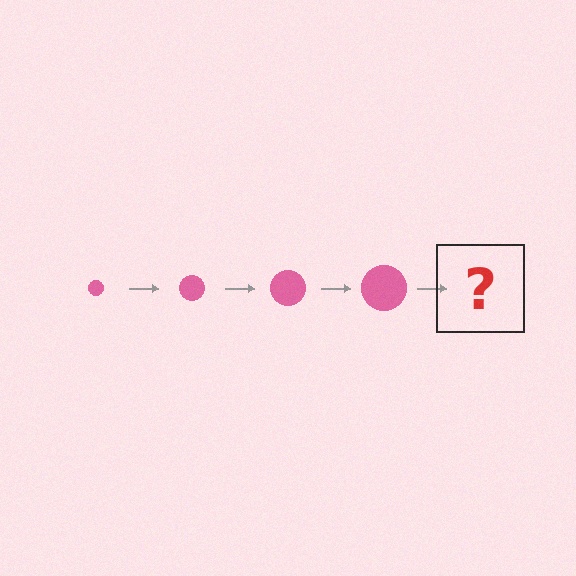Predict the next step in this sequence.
The next step is a pink circle, larger than the previous one.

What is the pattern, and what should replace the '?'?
The pattern is that the circle gets progressively larger each step. The '?' should be a pink circle, larger than the previous one.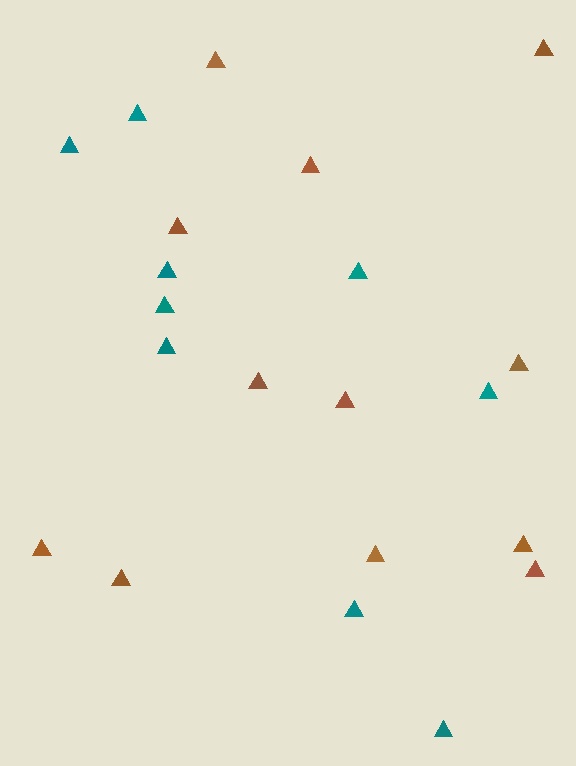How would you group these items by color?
There are 2 groups: one group of teal triangles (9) and one group of brown triangles (12).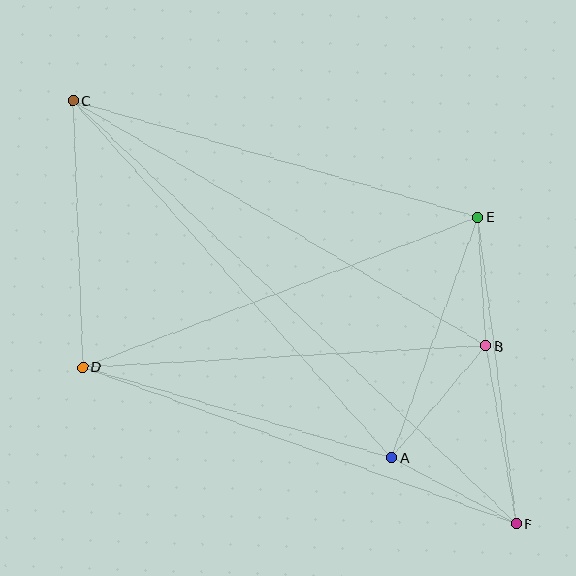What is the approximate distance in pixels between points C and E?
The distance between C and E is approximately 422 pixels.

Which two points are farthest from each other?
Points C and F are farthest from each other.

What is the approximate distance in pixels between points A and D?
The distance between A and D is approximately 322 pixels.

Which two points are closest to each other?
Points B and E are closest to each other.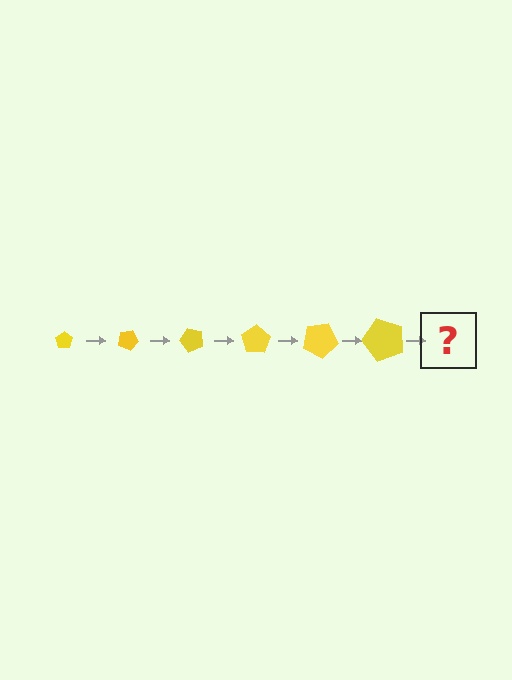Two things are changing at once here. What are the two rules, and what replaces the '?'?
The two rules are that the pentagon grows larger each step and it rotates 25 degrees each step. The '?' should be a pentagon, larger than the previous one and rotated 150 degrees from the start.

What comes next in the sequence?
The next element should be a pentagon, larger than the previous one and rotated 150 degrees from the start.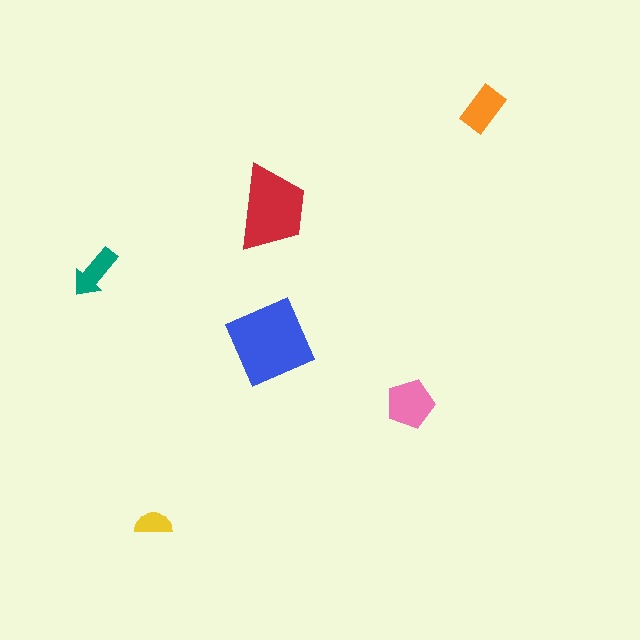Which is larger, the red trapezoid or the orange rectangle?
The red trapezoid.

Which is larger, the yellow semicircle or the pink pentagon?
The pink pentagon.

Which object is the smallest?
The yellow semicircle.